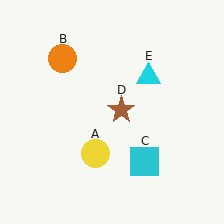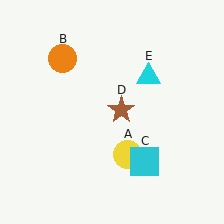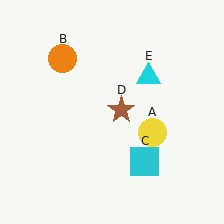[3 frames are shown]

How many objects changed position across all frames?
1 object changed position: yellow circle (object A).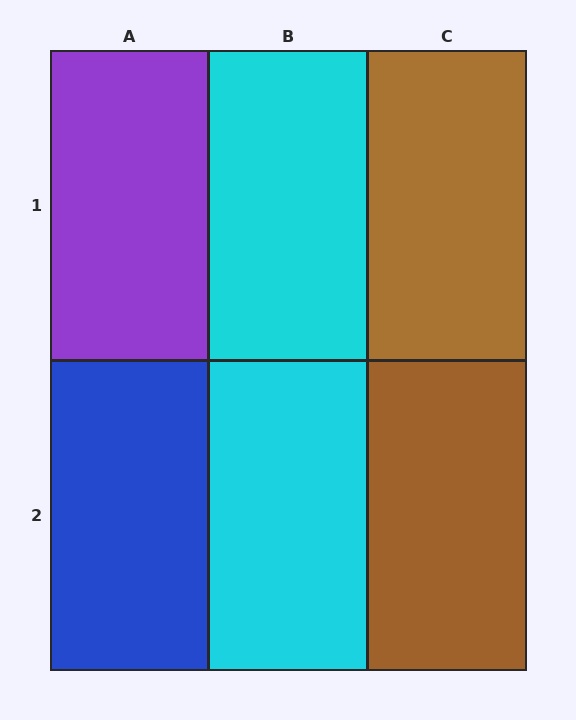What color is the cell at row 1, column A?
Purple.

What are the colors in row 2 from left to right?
Blue, cyan, brown.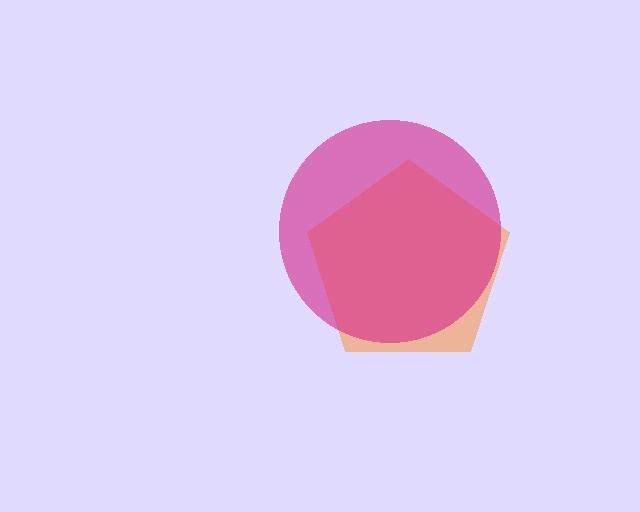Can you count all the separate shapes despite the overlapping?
Yes, there are 2 separate shapes.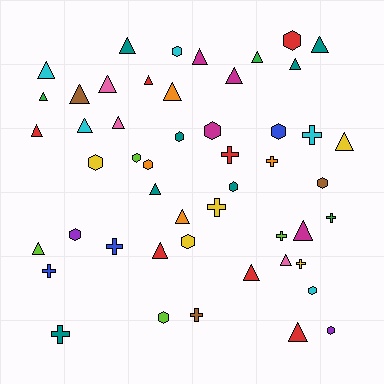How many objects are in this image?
There are 50 objects.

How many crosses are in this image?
There are 11 crosses.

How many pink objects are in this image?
There are 3 pink objects.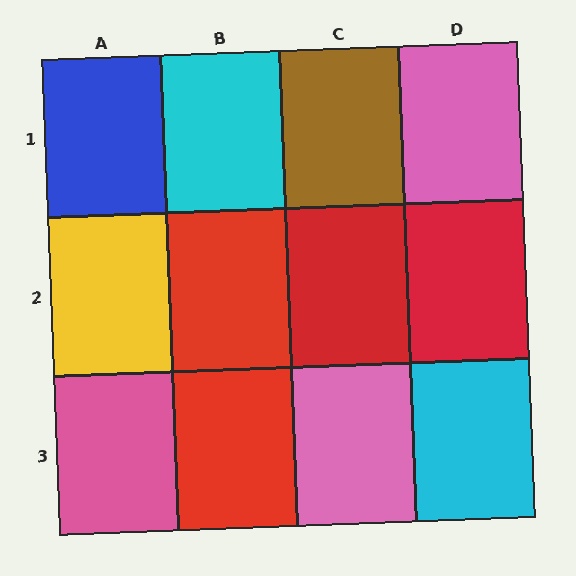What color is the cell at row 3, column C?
Pink.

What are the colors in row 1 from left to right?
Blue, cyan, brown, pink.